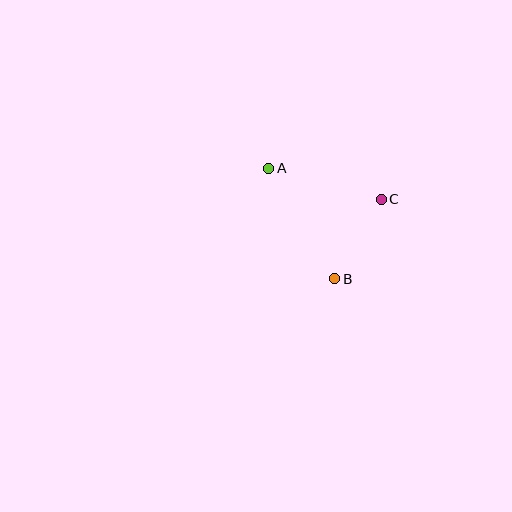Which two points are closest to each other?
Points B and C are closest to each other.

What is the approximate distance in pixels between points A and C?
The distance between A and C is approximately 117 pixels.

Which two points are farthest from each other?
Points A and B are farthest from each other.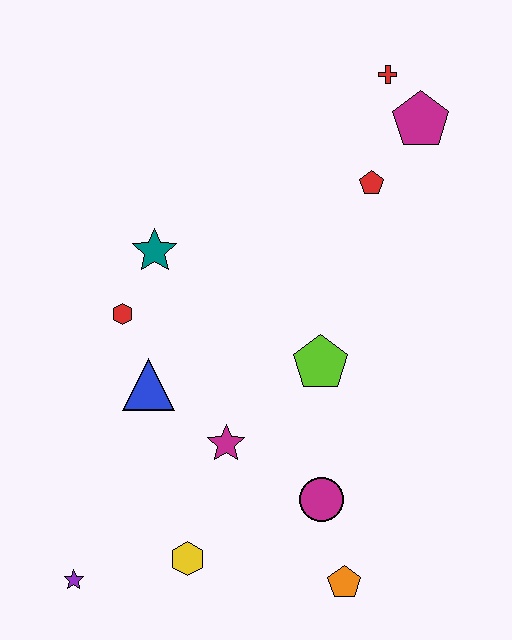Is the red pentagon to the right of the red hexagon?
Yes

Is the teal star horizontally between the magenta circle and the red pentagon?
No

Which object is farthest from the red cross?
The purple star is farthest from the red cross.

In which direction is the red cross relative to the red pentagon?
The red cross is above the red pentagon.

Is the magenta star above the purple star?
Yes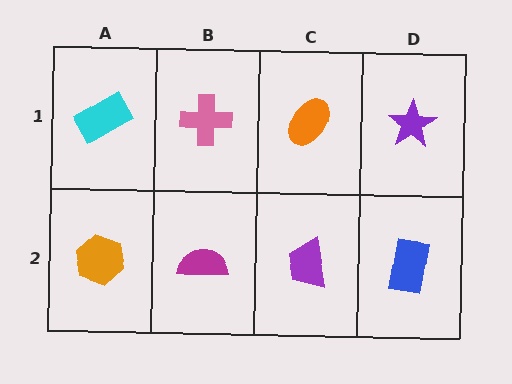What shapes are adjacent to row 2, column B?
A pink cross (row 1, column B), an orange hexagon (row 2, column A), a purple trapezoid (row 2, column C).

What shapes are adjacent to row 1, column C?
A purple trapezoid (row 2, column C), a pink cross (row 1, column B), a purple star (row 1, column D).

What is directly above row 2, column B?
A pink cross.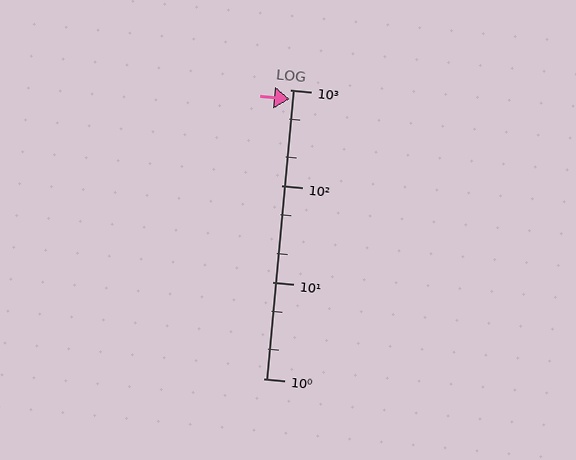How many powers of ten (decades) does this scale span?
The scale spans 3 decades, from 1 to 1000.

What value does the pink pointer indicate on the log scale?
The pointer indicates approximately 800.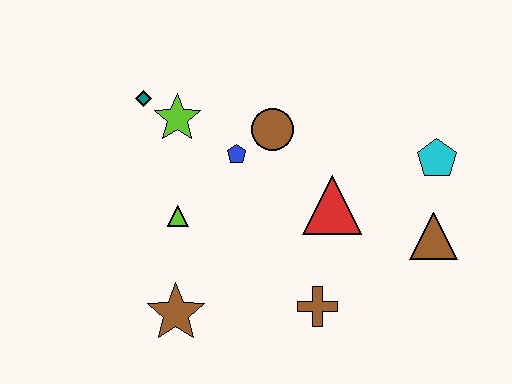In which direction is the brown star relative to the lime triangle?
The brown star is below the lime triangle.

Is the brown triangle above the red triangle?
No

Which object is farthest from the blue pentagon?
The brown triangle is farthest from the blue pentagon.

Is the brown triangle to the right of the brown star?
Yes